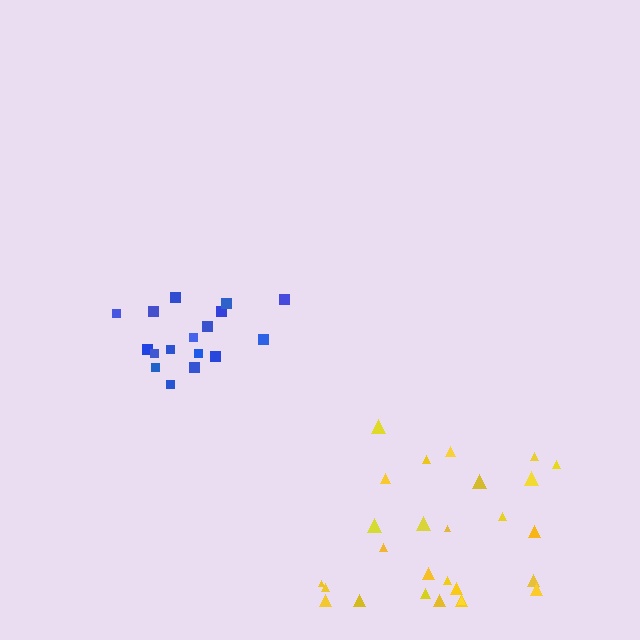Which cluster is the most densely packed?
Blue.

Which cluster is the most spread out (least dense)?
Yellow.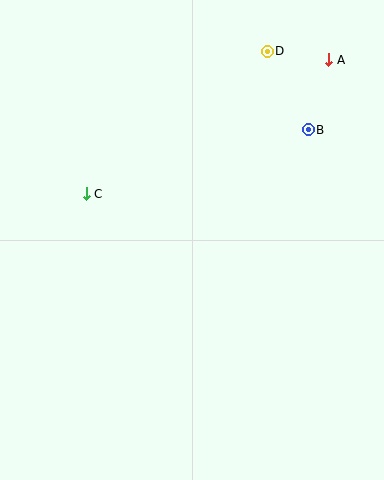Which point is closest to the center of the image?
Point C at (86, 194) is closest to the center.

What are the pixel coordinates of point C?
Point C is at (86, 194).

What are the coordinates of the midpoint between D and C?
The midpoint between D and C is at (177, 123).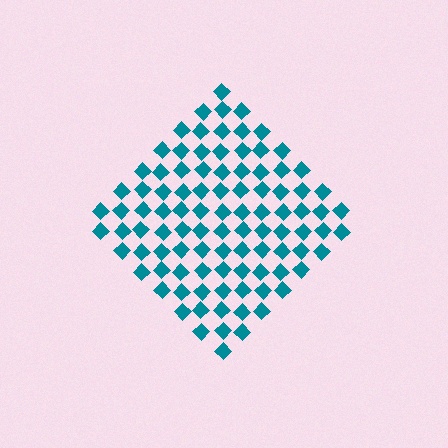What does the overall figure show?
The overall figure shows a diamond.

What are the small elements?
The small elements are diamonds.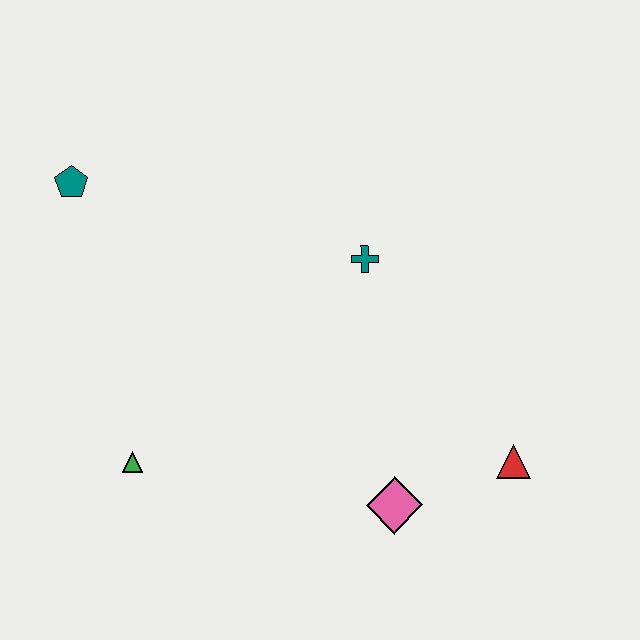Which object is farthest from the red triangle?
The teal pentagon is farthest from the red triangle.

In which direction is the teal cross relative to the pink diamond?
The teal cross is above the pink diamond.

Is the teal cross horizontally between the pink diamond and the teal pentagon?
Yes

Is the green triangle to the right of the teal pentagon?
Yes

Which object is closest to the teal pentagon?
The green triangle is closest to the teal pentagon.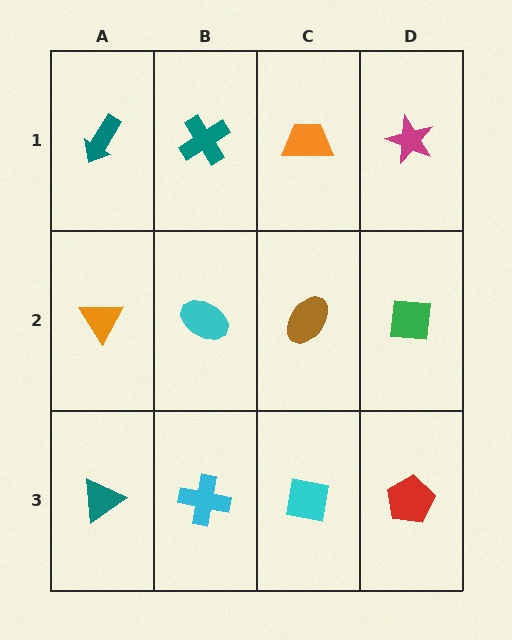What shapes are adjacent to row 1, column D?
A green square (row 2, column D), an orange trapezoid (row 1, column C).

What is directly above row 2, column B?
A teal cross.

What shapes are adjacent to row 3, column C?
A brown ellipse (row 2, column C), a cyan cross (row 3, column B), a red pentagon (row 3, column D).